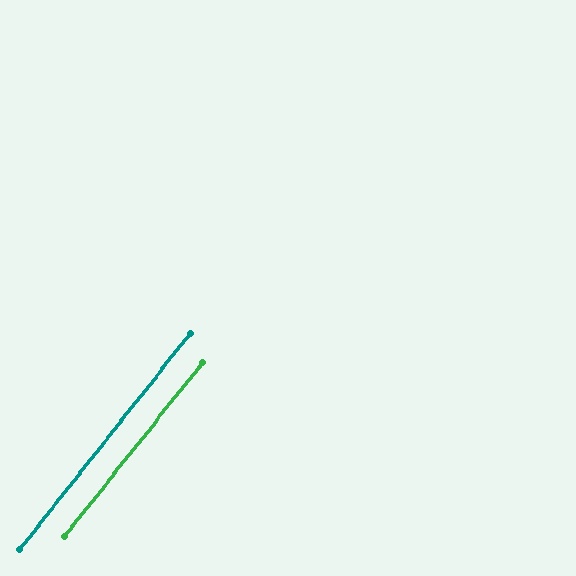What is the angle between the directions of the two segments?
Approximately 0 degrees.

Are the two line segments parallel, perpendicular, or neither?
Parallel — their directions differ by only 0.2°.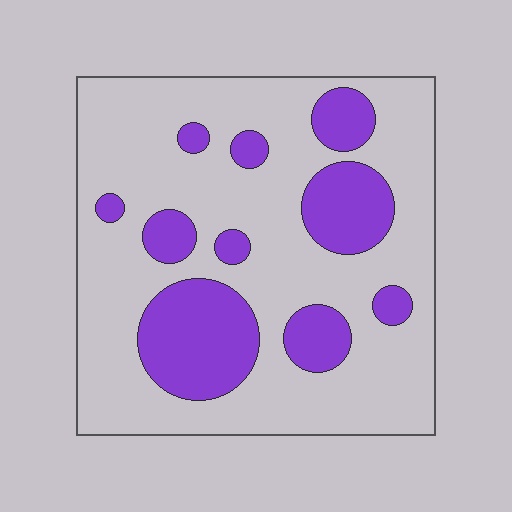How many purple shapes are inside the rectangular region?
10.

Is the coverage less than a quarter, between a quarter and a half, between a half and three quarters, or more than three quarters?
Between a quarter and a half.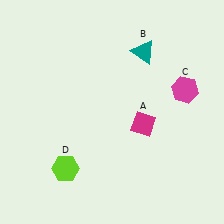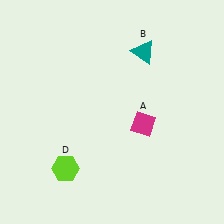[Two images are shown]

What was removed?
The magenta hexagon (C) was removed in Image 2.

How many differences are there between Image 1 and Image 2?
There is 1 difference between the two images.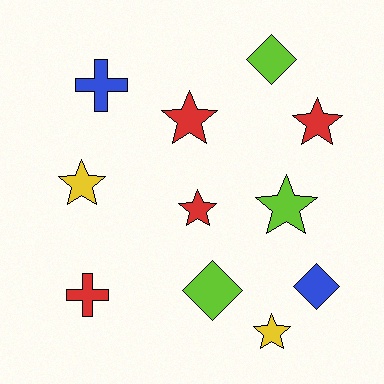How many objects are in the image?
There are 11 objects.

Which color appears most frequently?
Red, with 4 objects.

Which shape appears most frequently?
Star, with 6 objects.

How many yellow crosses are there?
There are no yellow crosses.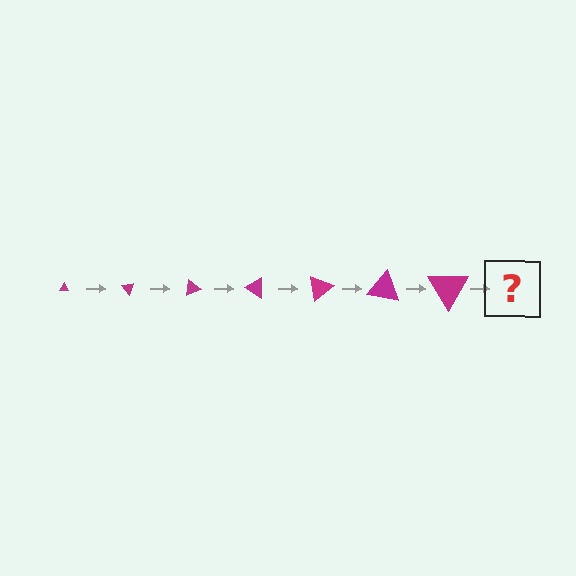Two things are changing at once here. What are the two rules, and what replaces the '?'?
The two rules are that the triangle grows larger each step and it rotates 50 degrees each step. The '?' should be a triangle, larger than the previous one and rotated 350 degrees from the start.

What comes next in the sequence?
The next element should be a triangle, larger than the previous one and rotated 350 degrees from the start.